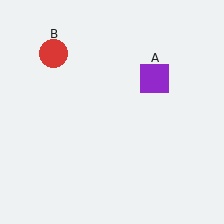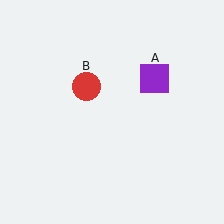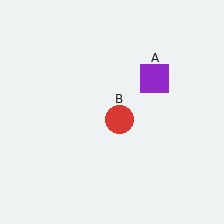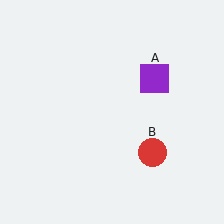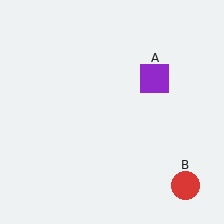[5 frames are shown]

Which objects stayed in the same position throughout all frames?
Purple square (object A) remained stationary.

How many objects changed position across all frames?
1 object changed position: red circle (object B).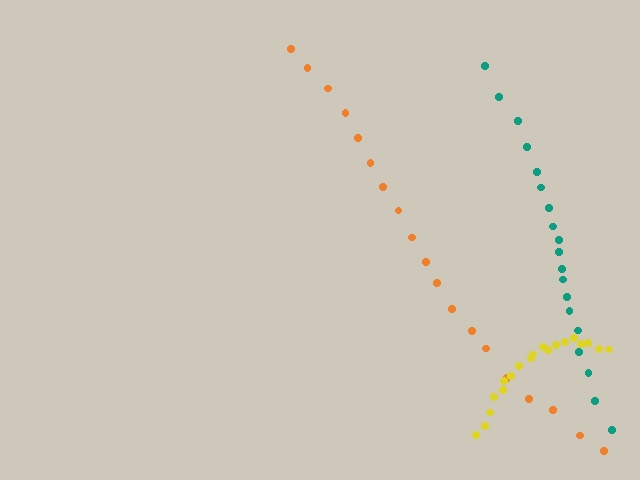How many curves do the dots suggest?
There are 3 distinct paths.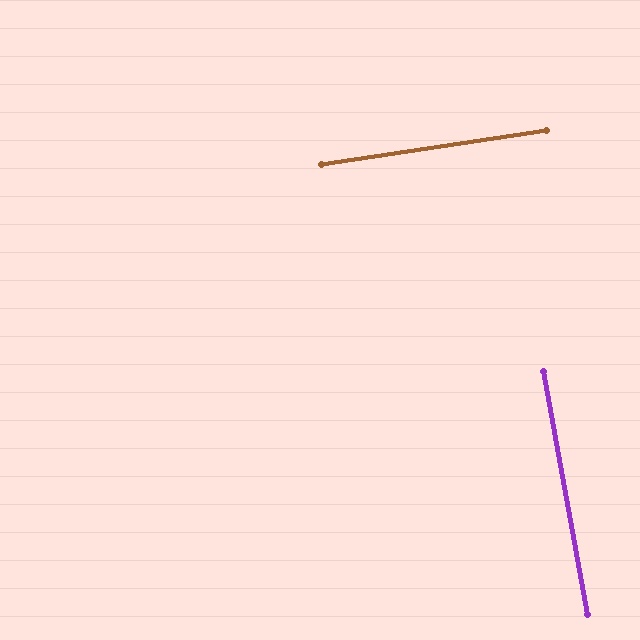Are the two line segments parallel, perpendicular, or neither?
Perpendicular — they meet at approximately 88°.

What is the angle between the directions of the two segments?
Approximately 88 degrees.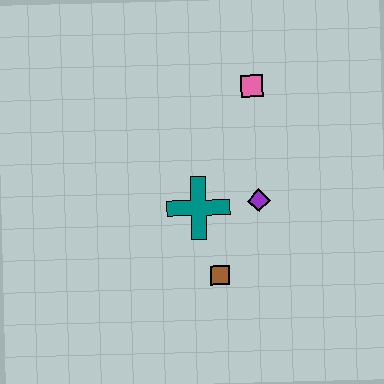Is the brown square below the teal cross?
Yes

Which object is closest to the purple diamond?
The teal cross is closest to the purple diamond.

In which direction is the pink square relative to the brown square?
The pink square is above the brown square.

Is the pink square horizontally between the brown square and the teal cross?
No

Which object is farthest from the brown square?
The pink square is farthest from the brown square.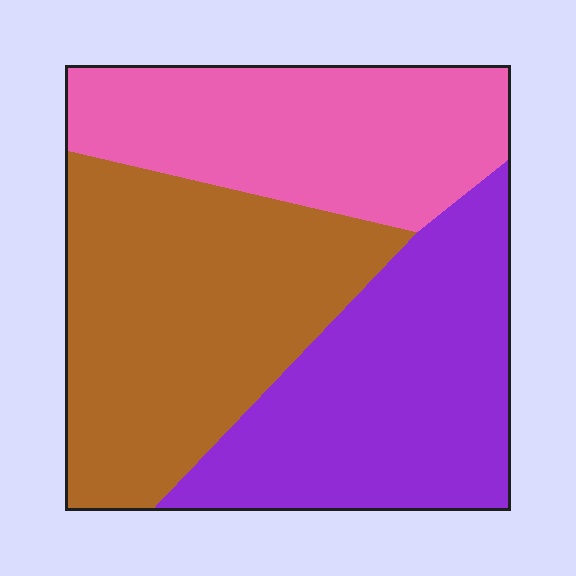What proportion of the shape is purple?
Purple covers 34% of the shape.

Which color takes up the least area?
Pink, at roughly 30%.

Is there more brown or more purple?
Brown.